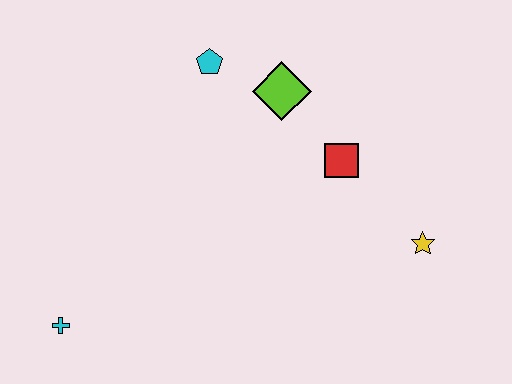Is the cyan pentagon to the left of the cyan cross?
No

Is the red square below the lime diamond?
Yes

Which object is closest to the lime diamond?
The cyan pentagon is closest to the lime diamond.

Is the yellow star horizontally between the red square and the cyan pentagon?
No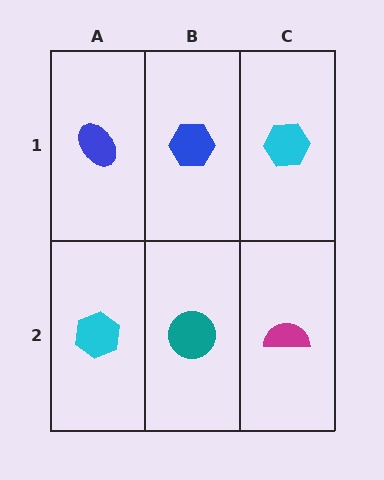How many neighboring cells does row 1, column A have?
2.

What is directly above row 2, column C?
A cyan hexagon.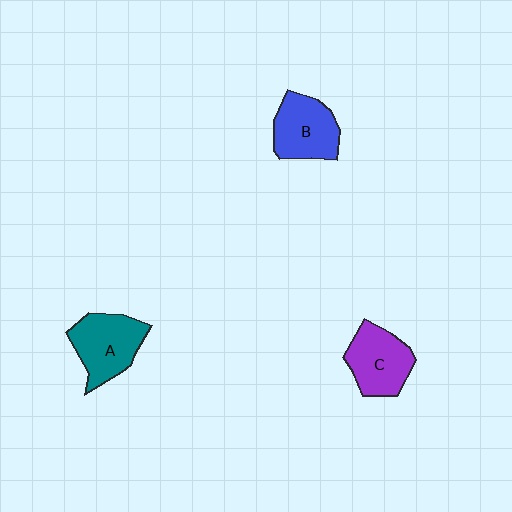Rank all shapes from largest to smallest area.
From largest to smallest: A (teal), B (blue), C (purple).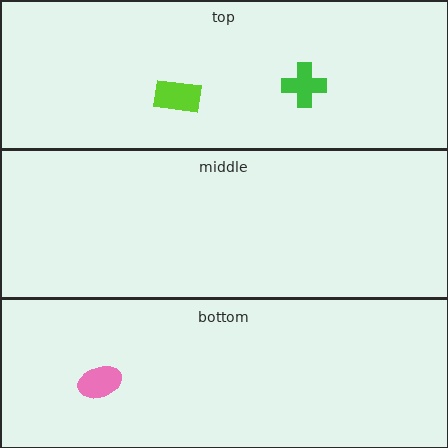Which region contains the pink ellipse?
The bottom region.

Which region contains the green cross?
The top region.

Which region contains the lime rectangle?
The top region.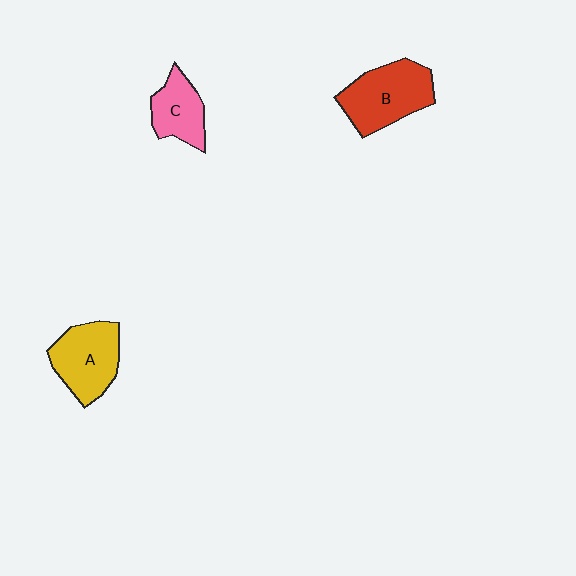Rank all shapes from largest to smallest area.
From largest to smallest: B (red), A (yellow), C (pink).